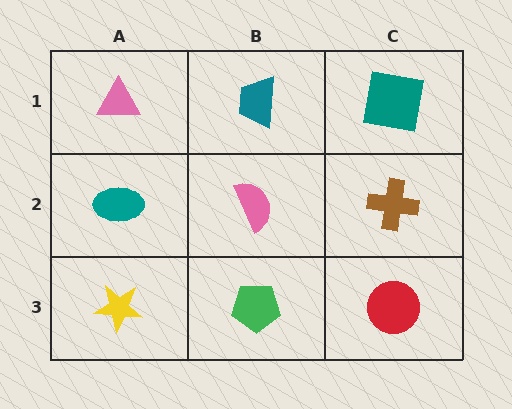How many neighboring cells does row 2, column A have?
3.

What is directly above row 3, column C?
A brown cross.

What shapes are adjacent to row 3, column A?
A teal ellipse (row 2, column A), a green pentagon (row 3, column B).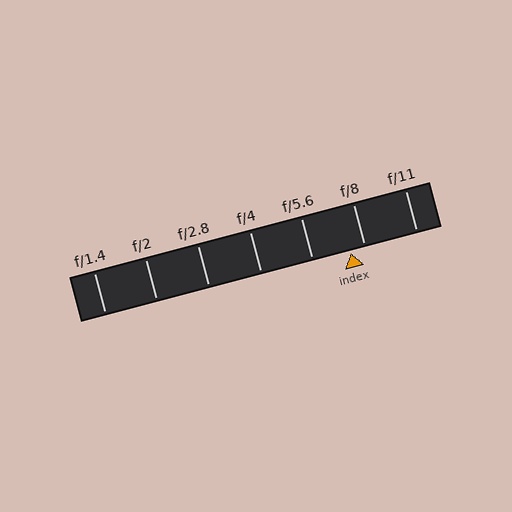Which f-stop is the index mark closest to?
The index mark is closest to f/8.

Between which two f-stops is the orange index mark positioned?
The index mark is between f/5.6 and f/8.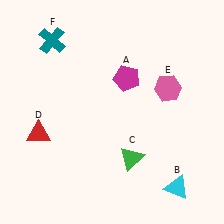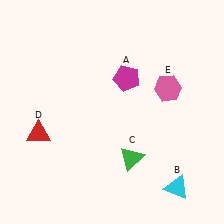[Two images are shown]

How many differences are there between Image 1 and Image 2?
There is 1 difference between the two images.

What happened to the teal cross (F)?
The teal cross (F) was removed in Image 2. It was in the top-left area of Image 1.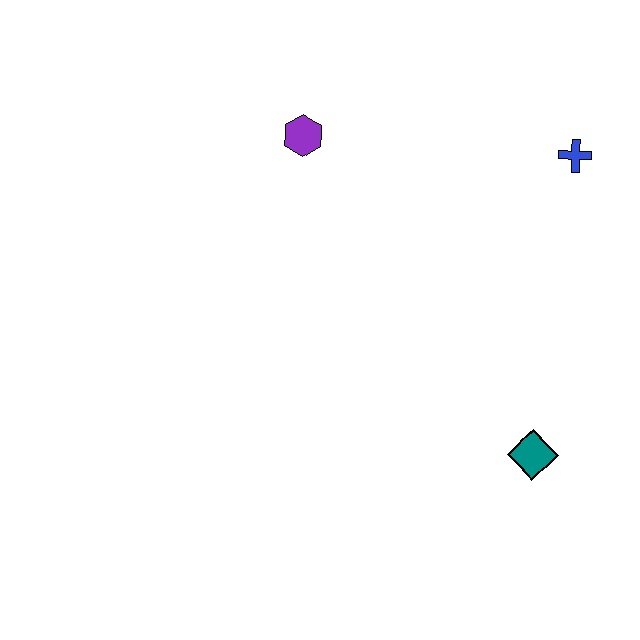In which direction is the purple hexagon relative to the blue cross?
The purple hexagon is to the left of the blue cross.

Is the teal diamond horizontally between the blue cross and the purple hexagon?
Yes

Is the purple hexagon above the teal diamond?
Yes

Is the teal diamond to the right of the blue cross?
No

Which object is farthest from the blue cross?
The teal diamond is farthest from the blue cross.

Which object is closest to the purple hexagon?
The blue cross is closest to the purple hexagon.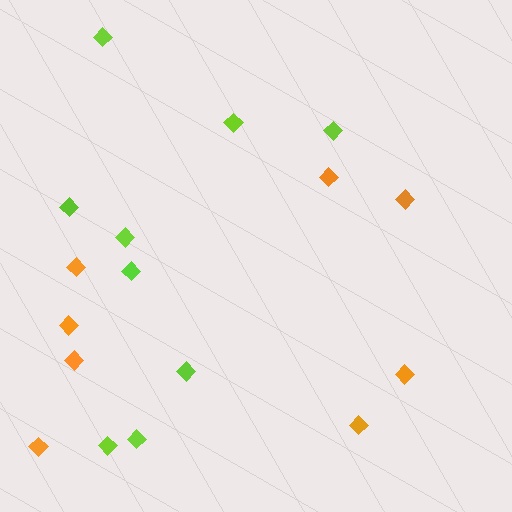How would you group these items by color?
There are 2 groups: one group of lime diamonds (9) and one group of orange diamonds (8).